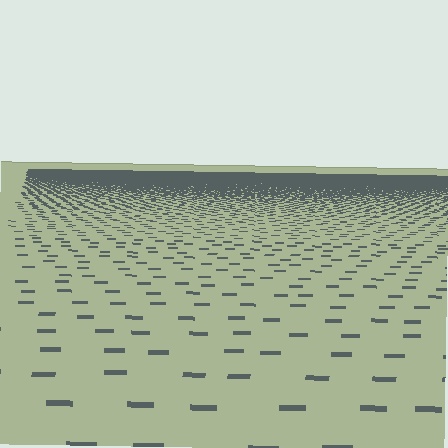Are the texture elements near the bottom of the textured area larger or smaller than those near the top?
Larger. Near the bottom, elements are closer to the viewer and appear at a bigger on-screen size.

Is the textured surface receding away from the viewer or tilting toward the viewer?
The surface is receding away from the viewer. Texture elements get smaller and denser toward the top.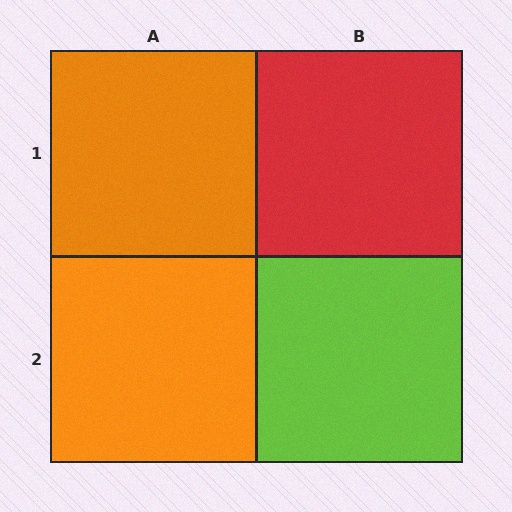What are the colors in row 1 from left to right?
Orange, red.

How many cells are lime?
1 cell is lime.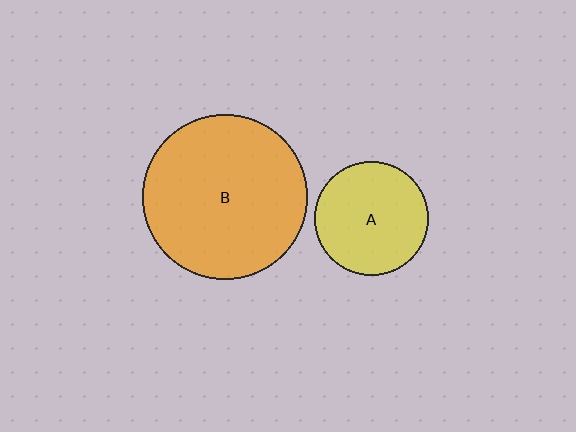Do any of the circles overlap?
No, none of the circles overlap.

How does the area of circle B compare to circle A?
Approximately 2.1 times.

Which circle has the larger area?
Circle B (orange).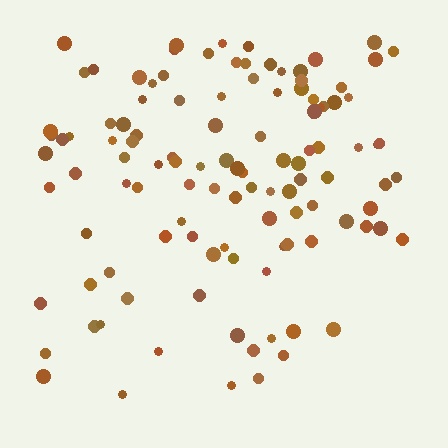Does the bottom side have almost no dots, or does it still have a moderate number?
Still a moderate number, just noticeably fewer than the top.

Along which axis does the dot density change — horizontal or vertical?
Vertical.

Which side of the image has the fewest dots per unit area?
The bottom.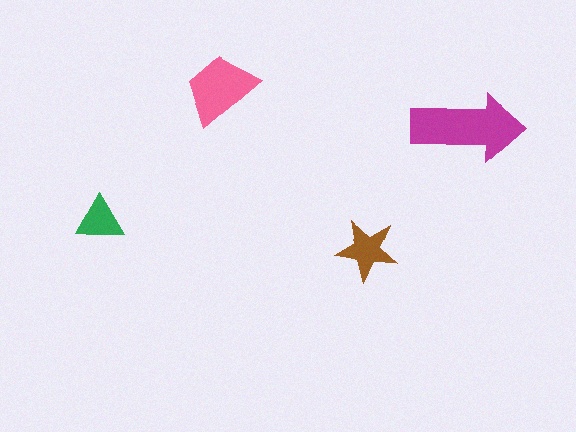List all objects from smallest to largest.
The green triangle, the brown star, the pink trapezoid, the magenta arrow.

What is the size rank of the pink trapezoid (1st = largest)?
2nd.